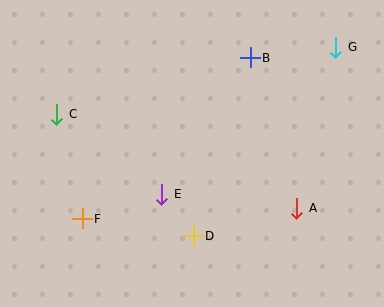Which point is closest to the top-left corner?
Point C is closest to the top-left corner.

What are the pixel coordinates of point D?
Point D is at (193, 236).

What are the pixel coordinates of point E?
Point E is at (162, 194).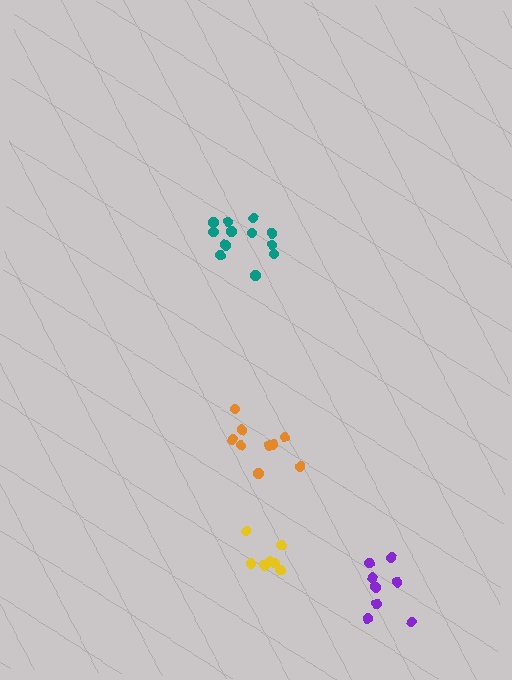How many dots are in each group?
Group 1: 9 dots, Group 2: 13 dots, Group 3: 8 dots, Group 4: 7 dots (37 total).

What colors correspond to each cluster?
The clusters are colored: orange, teal, purple, yellow.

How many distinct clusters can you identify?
There are 4 distinct clusters.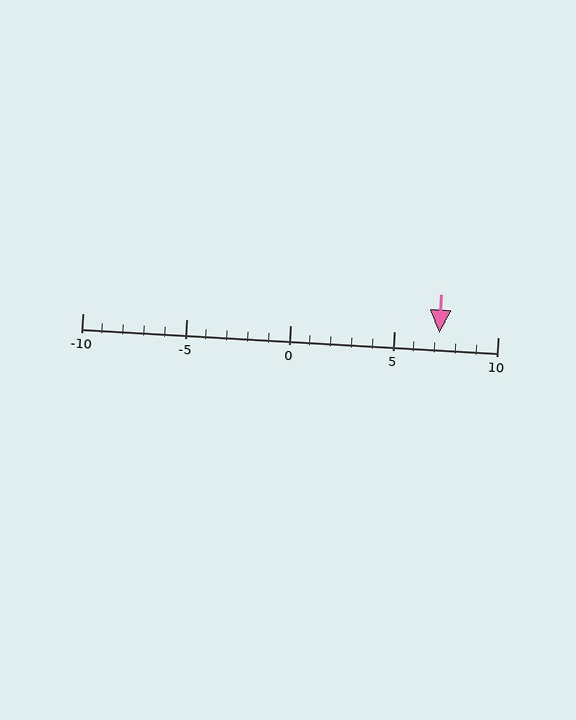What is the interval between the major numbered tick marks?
The major tick marks are spaced 5 units apart.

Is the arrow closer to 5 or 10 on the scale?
The arrow is closer to 5.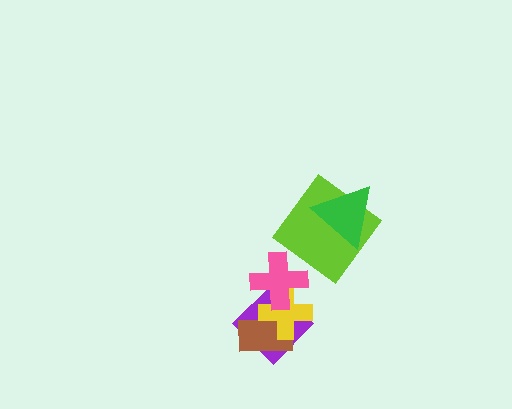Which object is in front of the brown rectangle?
The yellow cross is in front of the brown rectangle.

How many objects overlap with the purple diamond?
3 objects overlap with the purple diamond.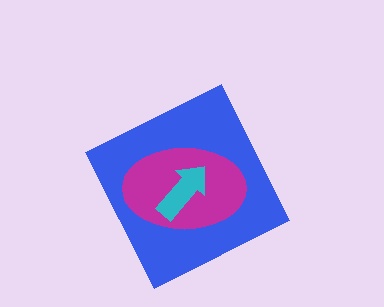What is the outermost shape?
The blue diamond.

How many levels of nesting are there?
3.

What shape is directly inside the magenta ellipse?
The cyan arrow.